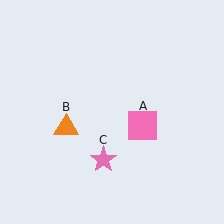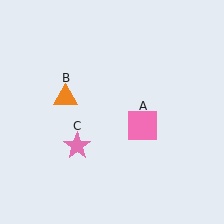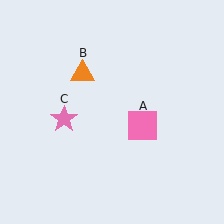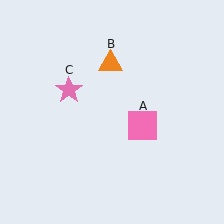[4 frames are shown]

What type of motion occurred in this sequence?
The orange triangle (object B), pink star (object C) rotated clockwise around the center of the scene.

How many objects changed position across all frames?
2 objects changed position: orange triangle (object B), pink star (object C).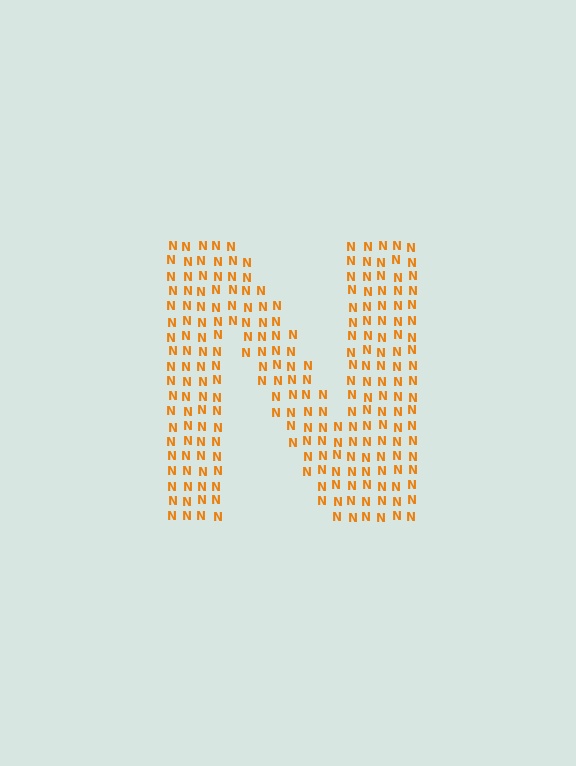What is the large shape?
The large shape is the letter N.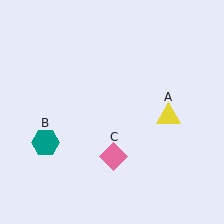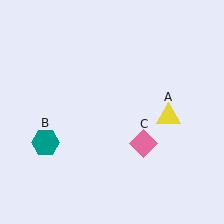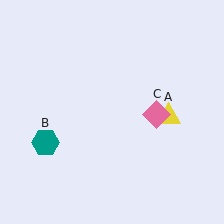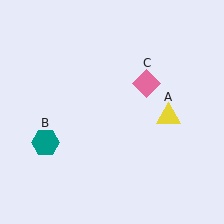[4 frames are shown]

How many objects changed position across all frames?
1 object changed position: pink diamond (object C).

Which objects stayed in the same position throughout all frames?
Yellow triangle (object A) and teal hexagon (object B) remained stationary.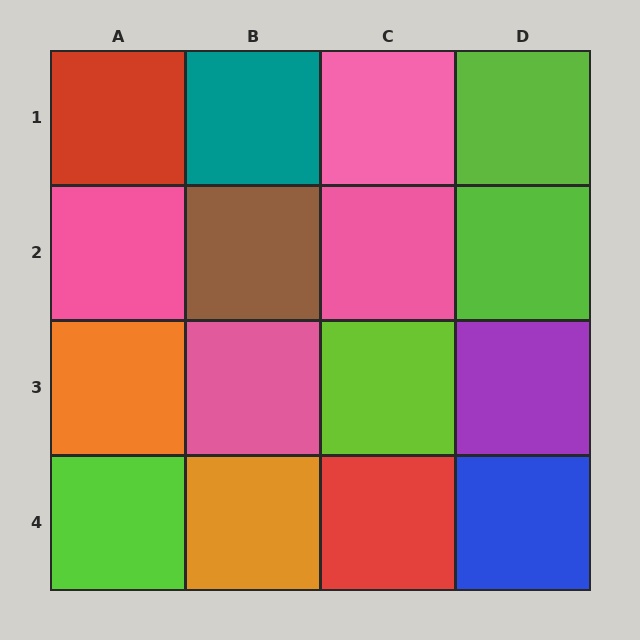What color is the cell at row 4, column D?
Blue.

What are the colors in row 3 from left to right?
Orange, pink, lime, purple.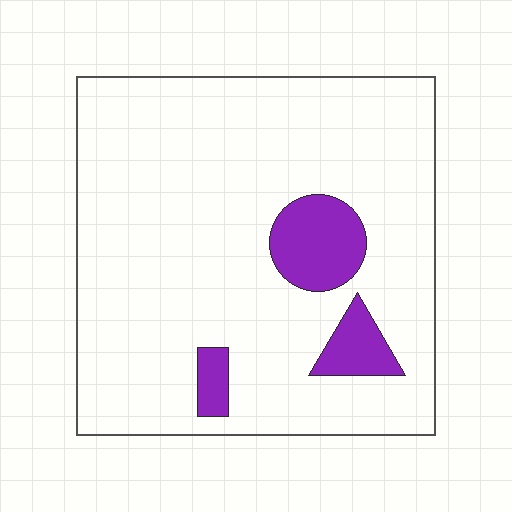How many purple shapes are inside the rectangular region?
3.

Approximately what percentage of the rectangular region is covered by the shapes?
Approximately 10%.